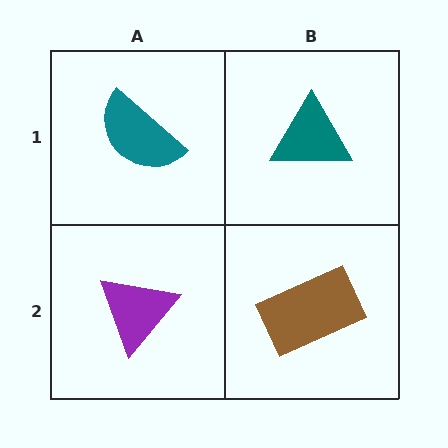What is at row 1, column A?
A teal semicircle.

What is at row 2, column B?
A brown rectangle.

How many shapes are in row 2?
2 shapes.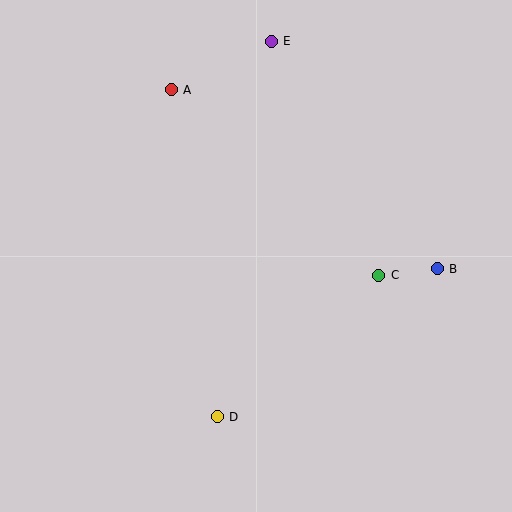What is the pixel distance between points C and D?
The distance between C and D is 215 pixels.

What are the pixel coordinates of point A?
Point A is at (171, 90).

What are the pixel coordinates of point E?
Point E is at (271, 41).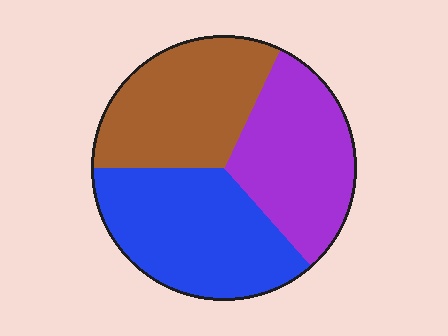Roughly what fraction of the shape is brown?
Brown takes up about one third (1/3) of the shape.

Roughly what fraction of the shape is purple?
Purple covers around 30% of the shape.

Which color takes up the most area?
Blue, at roughly 35%.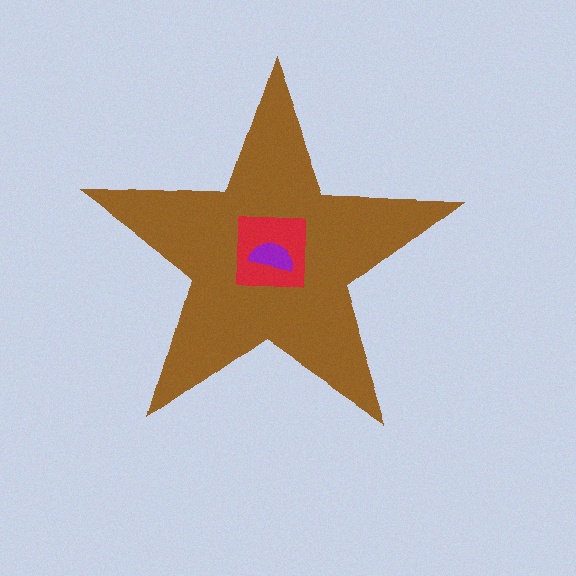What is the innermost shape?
The purple semicircle.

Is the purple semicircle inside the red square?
Yes.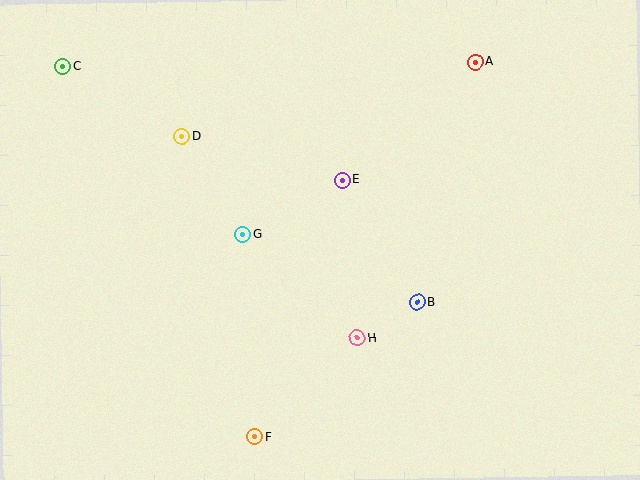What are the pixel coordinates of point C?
Point C is at (63, 66).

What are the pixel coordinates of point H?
Point H is at (357, 338).